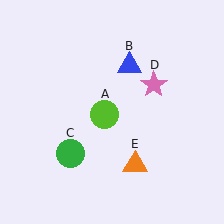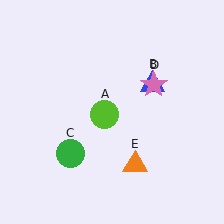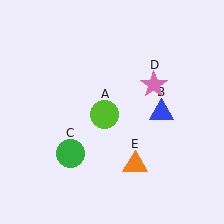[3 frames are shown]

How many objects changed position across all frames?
1 object changed position: blue triangle (object B).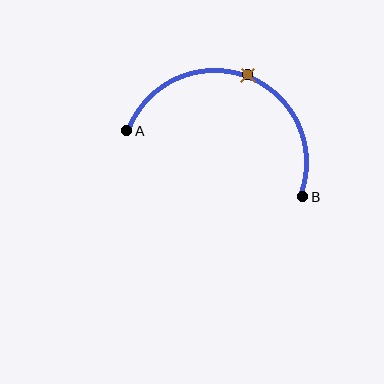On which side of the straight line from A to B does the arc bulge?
The arc bulges above the straight line connecting A and B.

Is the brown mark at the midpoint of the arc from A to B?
Yes. The brown mark lies on the arc at equal arc-length from both A and B — it is the arc midpoint.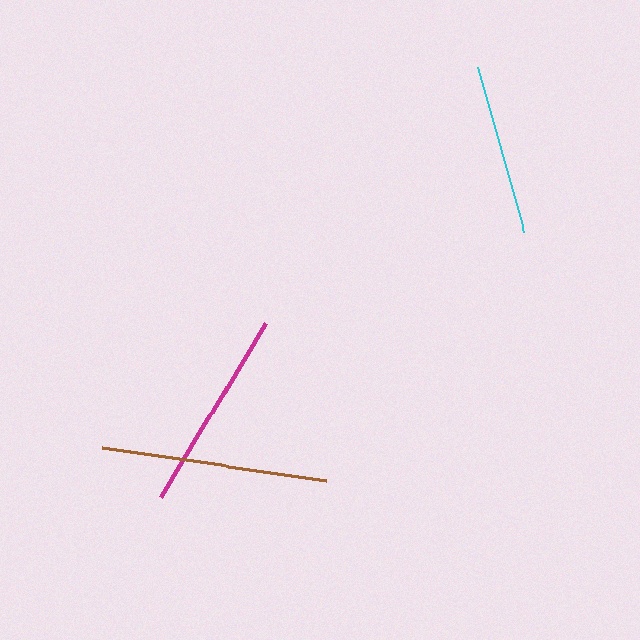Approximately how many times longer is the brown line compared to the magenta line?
The brown line is approximately 1.1 times the length of the magenta line.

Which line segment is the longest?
The brown line is the longest at approximately 226 pixels.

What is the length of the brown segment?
The brown segment is approximately 226 pixels long.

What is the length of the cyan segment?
The cyan segment is approximately 171 pixels long.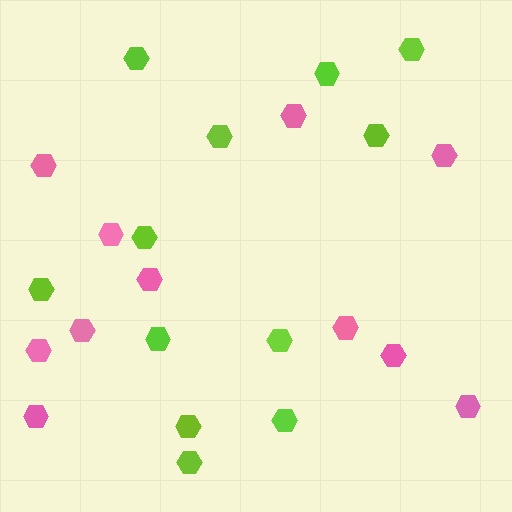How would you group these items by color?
There are 2 groups: one group of lime hexagons (12) and one group of pink hexagons (11).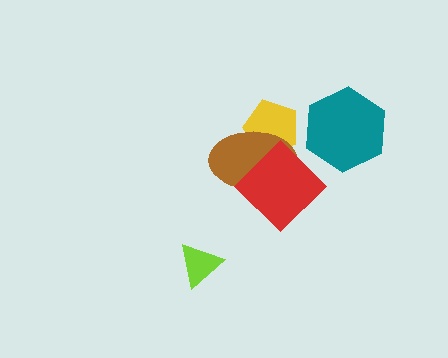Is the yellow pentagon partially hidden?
Yes, it is partially covered by another shape.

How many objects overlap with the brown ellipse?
2 objects overlap with the brown ellipse.